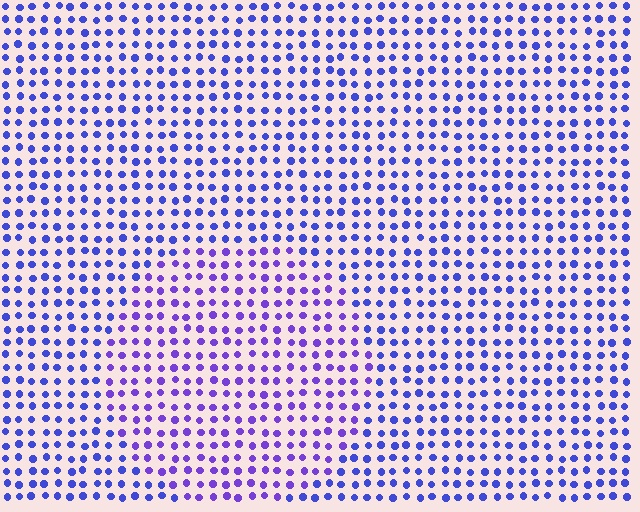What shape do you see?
I see a circle.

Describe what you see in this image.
The image is filled with small blue elements in a uniform arrangement. A circle-shaped region is visible where the elements are tinted to a slightly different hue, forming a subtle color boundary.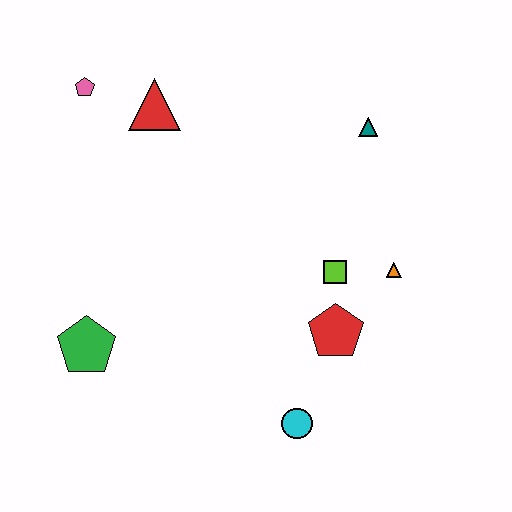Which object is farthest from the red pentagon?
The pink pentagon is farthest from the red pentagon.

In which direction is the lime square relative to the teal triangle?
The lime square is below the teal triangle.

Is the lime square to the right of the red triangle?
Yes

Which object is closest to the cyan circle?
The red pentagon is closest to the cyan circle.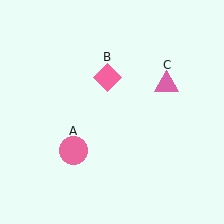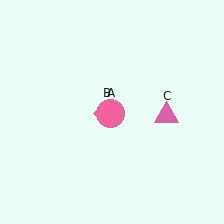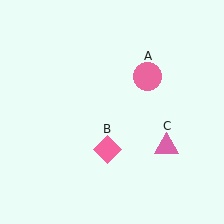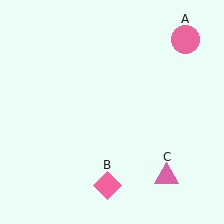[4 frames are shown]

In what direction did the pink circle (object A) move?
The pink circle (object A) moved up and to the right.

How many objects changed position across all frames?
3 objects changed position: pink circle (object A), pink diamond (object B), pink triangle (object C).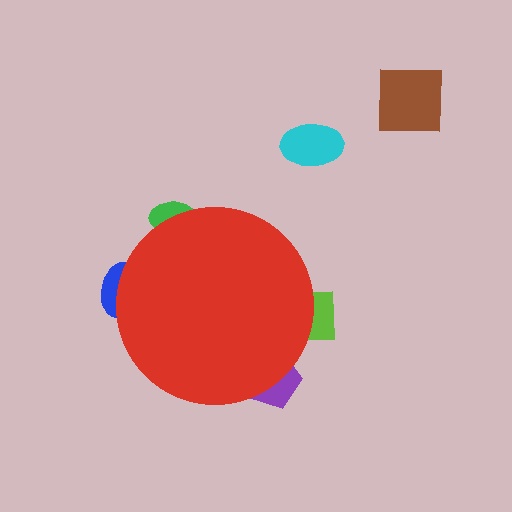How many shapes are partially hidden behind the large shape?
4 shapes are partially hidden.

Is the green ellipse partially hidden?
Yes, the green ellipse is partially hidden behind the red circle.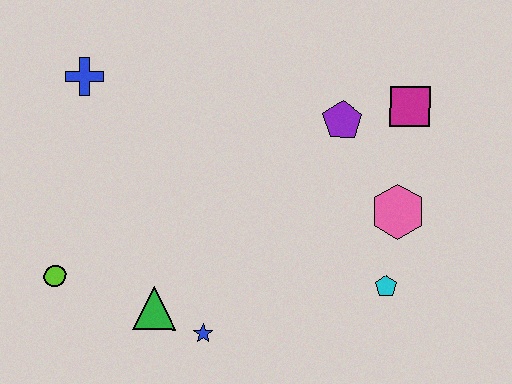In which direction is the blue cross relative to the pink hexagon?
The blue cross is to the left of the pink hexagon.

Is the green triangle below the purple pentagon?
Yes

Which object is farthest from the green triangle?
The magenta square is farthest from the green triangle.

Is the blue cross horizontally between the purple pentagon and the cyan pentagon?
No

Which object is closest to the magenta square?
The purple pentagon is closest to the magenta square.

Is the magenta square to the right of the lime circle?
Yes